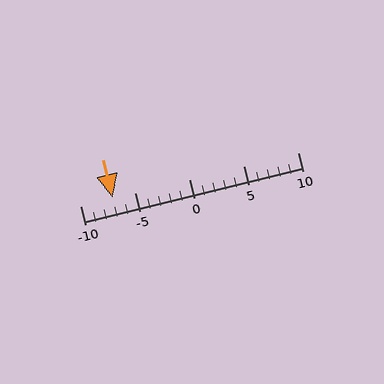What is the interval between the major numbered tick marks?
The major tick marks are spaced 5 units apart.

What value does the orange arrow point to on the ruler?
The orange arrow points to approximately -7.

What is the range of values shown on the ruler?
The ruler shows values from -10 to 10.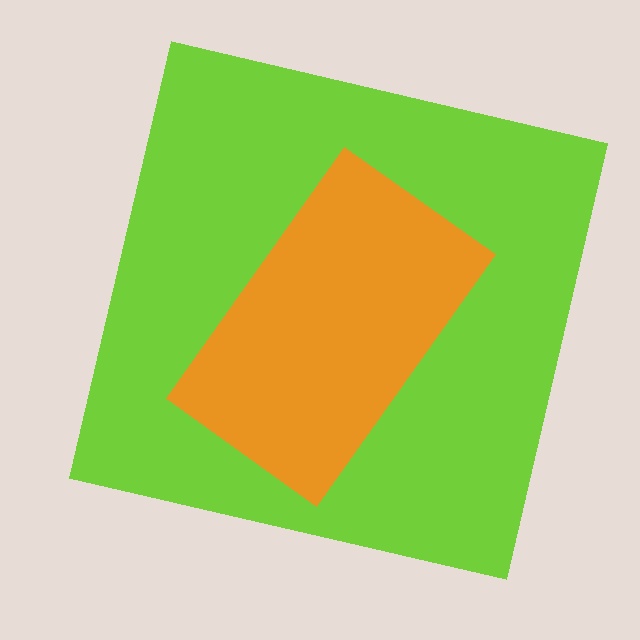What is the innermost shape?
The orange rectangle.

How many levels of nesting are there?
2.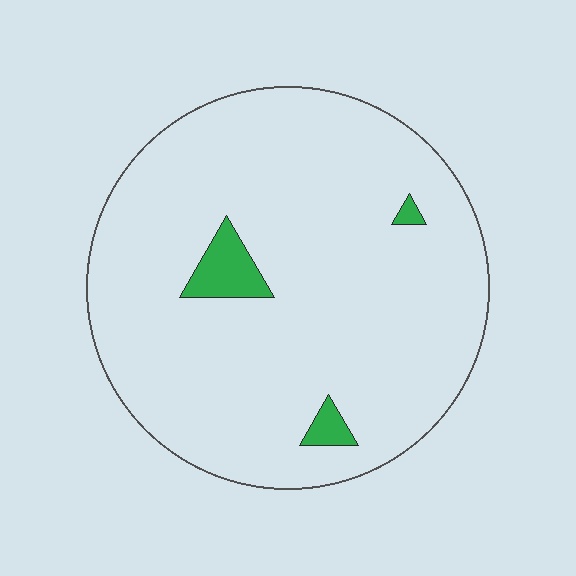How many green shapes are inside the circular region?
3.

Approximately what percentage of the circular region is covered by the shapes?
Approximately 5%.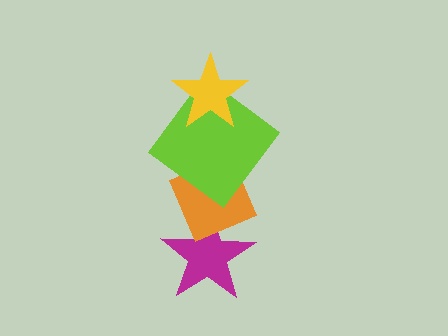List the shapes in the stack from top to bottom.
From top to bottom: the yellow star, the lime diamond, the orange diamond, the magenta star.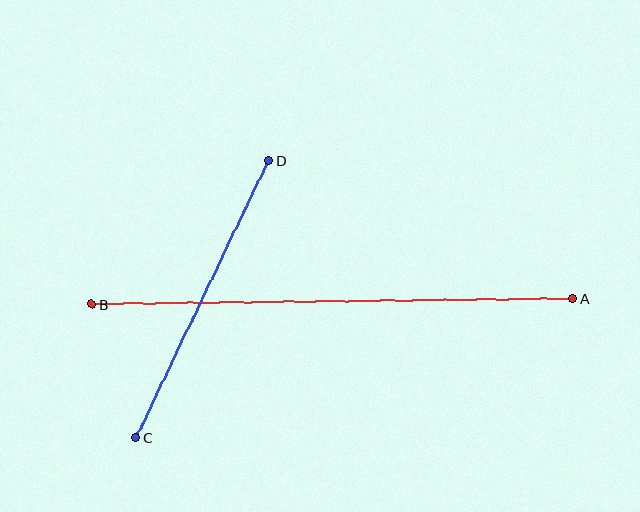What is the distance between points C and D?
The distance is approximately 307 pixels.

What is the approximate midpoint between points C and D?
The midpoint is at approximately (202, 299) pixels.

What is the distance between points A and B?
The distance is approximately 481 pixels.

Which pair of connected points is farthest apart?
Points A and B are farthest apart.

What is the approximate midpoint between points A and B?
The midpoint is at approximately (332, 301) pixels.